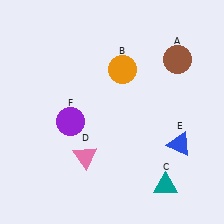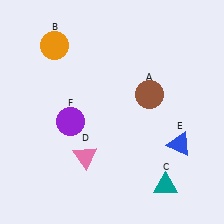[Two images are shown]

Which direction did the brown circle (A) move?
The brown circle (A) moved down.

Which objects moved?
The objects that moved are: the brown circle (A), the orange circle (B).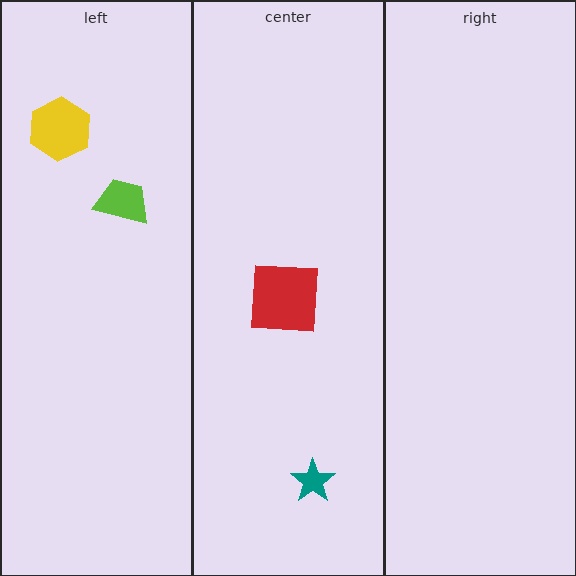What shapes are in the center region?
The red square, the teal star.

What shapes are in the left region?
The lime trapezoid, the yellow hexagon.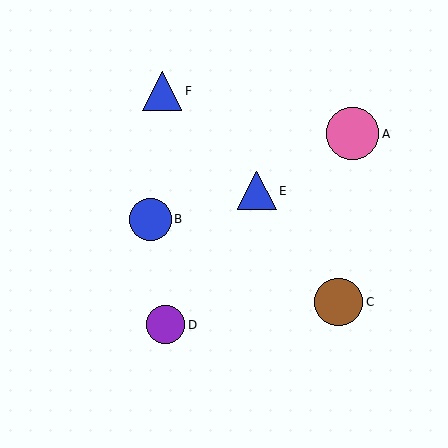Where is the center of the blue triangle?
The center of the blue triangle is at (162, 91).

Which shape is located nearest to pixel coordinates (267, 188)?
The blue triangle (labeled E) at (257, 191) is nearest to that location.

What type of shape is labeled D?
Shape D is a purple circle.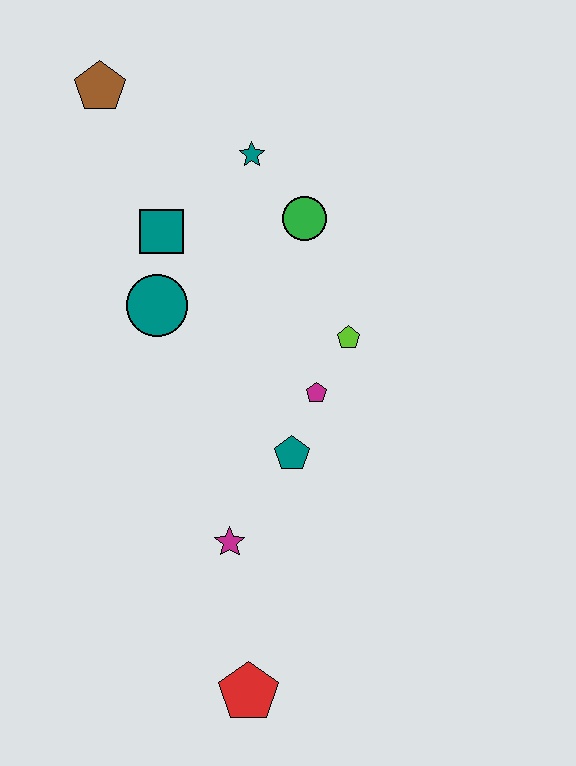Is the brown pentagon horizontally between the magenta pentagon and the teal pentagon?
No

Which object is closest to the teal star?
The green circle is closest to the teal star.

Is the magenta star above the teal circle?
No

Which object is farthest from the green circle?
The red pentagon is farthest from the green circle.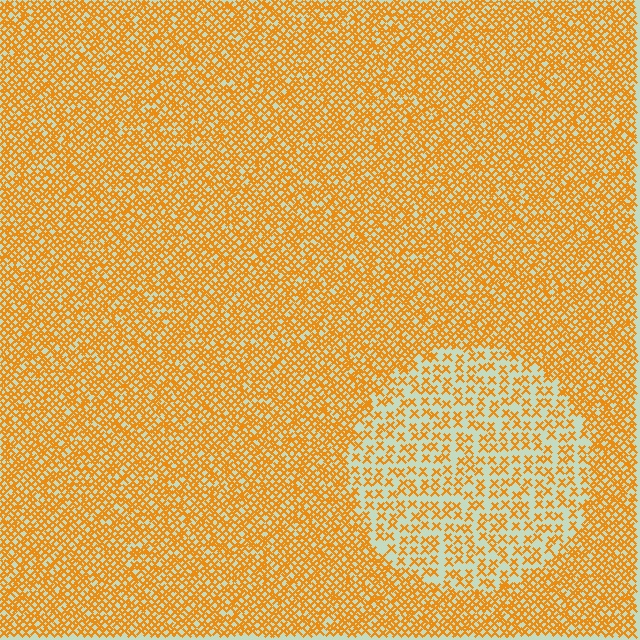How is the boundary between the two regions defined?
The boundary is defined by a change in element density (approximately 2.2x ratio). All elements are the same color, size, and shape.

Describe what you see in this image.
The image contains small orange elements arranged at two different densities. A circle-shaped region is visible where the elements are less densely packed than the surrounding area.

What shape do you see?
I see a circle.